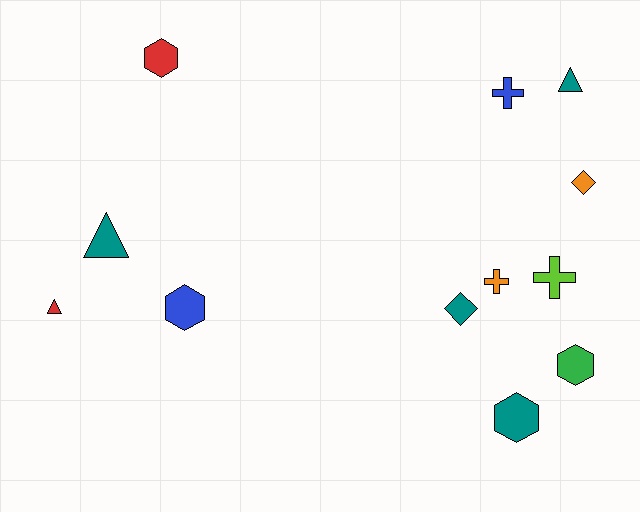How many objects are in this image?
There are 12 objects.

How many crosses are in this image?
There are 3 crosses.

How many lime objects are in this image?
There is 1 lime object.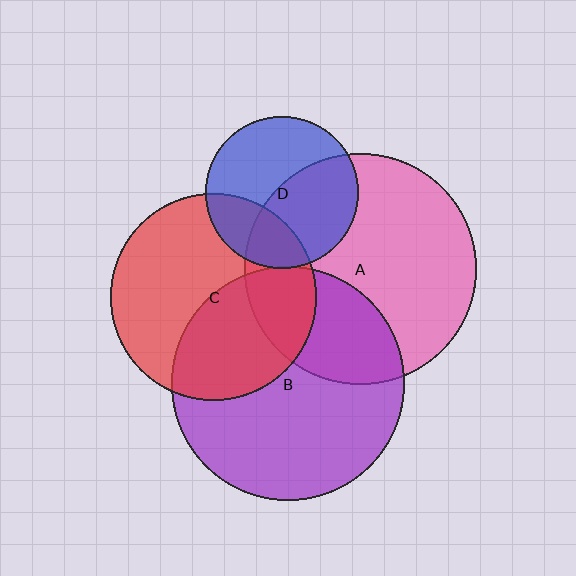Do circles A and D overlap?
Yes.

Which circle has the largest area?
Circle B (purple).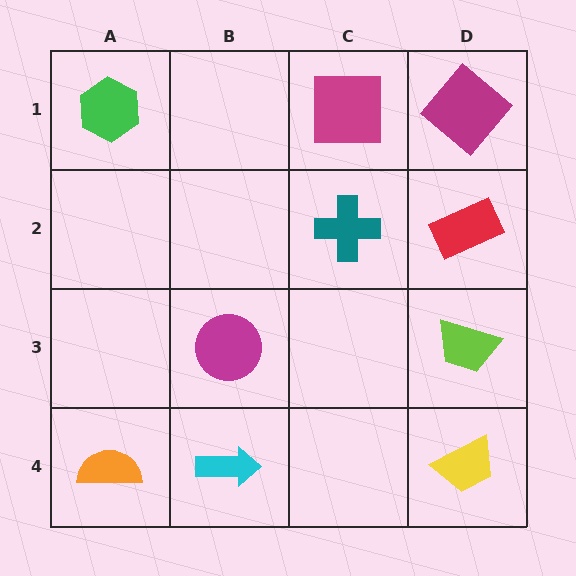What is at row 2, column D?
A red rectangle.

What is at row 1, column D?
A magenta diamond.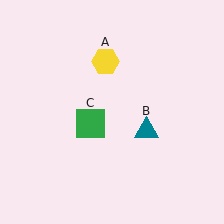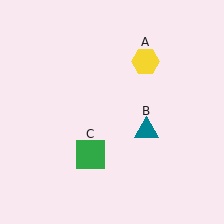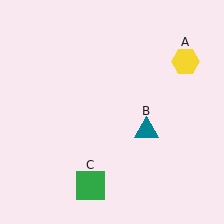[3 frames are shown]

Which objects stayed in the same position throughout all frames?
Teal triangle (object B) remained stationary.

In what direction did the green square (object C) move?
The green square (object C) moved down.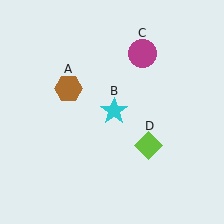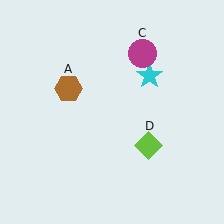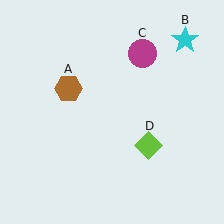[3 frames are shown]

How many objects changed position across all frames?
1 object changed position: cyan star (object B).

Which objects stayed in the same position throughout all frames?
Brown hexagon (object A) and magenta circle (object C) and lime diamond (object D) remained stationary.